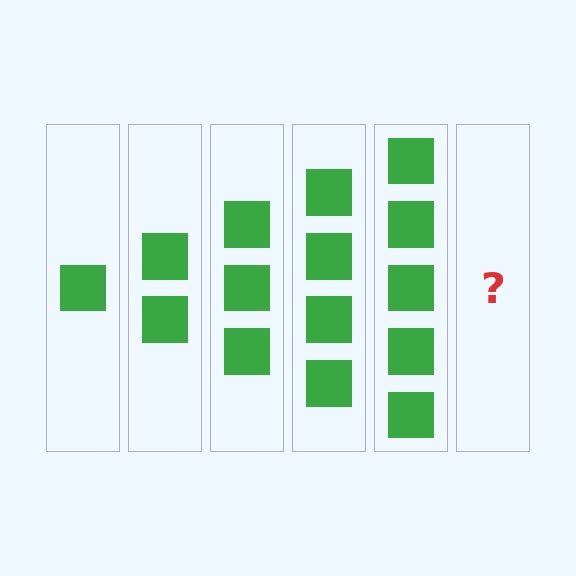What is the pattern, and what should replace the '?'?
The pattern is that each step adds one more square. The '?' should be 6 squares.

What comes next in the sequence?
The next element should be 6 squares.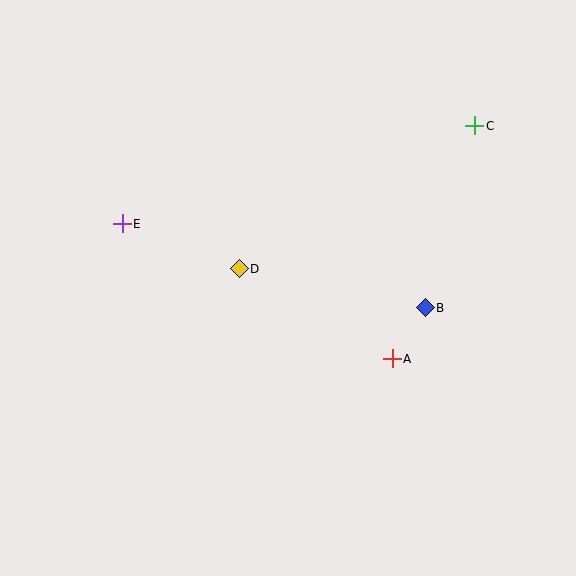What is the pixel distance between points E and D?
The distance between E and D is 125 pixels.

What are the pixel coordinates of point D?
Point D is at (239, 269).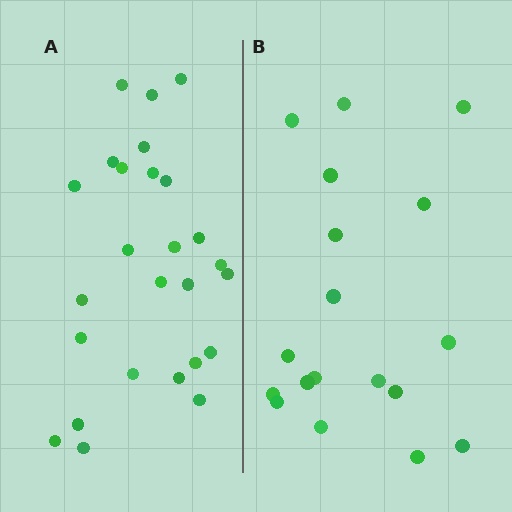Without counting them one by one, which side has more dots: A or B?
Region A (the left region) has more dots.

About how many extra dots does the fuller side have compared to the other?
Region A has roughly 8 or so more dots than region B.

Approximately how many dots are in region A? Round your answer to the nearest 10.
About 30 dots. (The exact count is 26, which rounds to 30.)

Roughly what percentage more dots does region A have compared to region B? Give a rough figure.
About 45% more.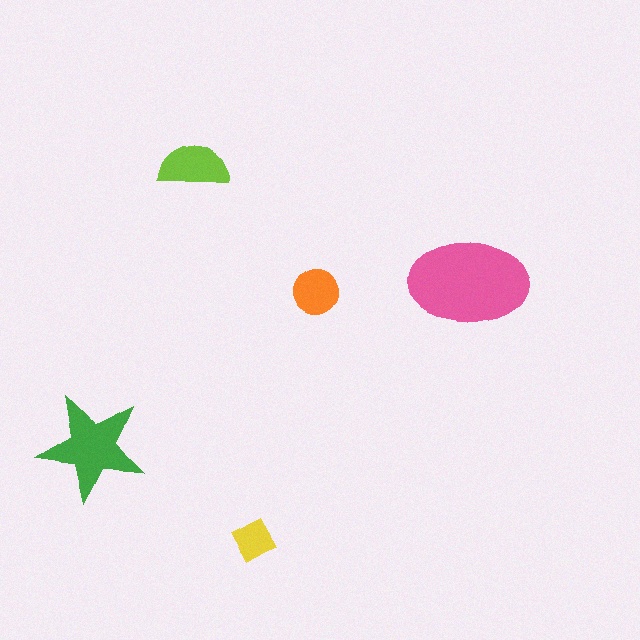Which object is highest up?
The lime semicircle is topmost.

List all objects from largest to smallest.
The pink ellipse, the green star, the lime semicircle, the orange circle, the yellow diamond.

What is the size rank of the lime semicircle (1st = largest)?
3rd.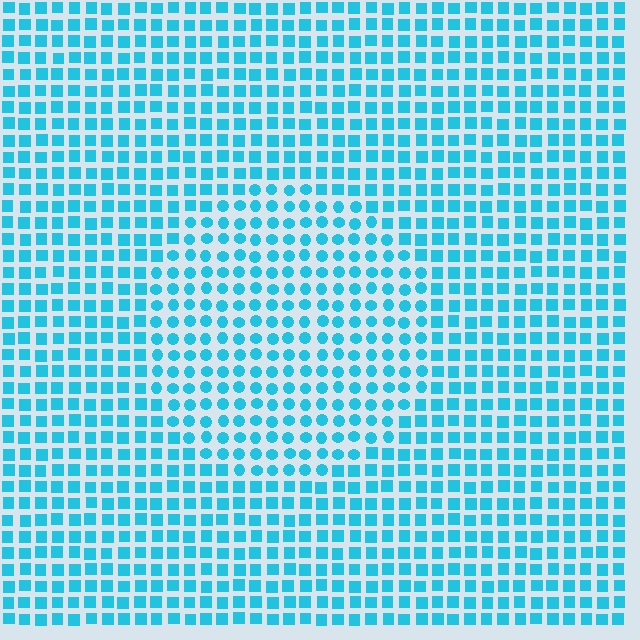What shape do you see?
I see a circle.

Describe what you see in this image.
The image is filled with small cyan elements arranged in a uniform grid. A circle-shaped region contains circles, while the surrounding area contains squares. The boundary is defined purely by the change in element shape.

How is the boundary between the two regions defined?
The boundary is defined by a change in element shape: circles inside vs. squares outside. All elements share the same color and spacing.